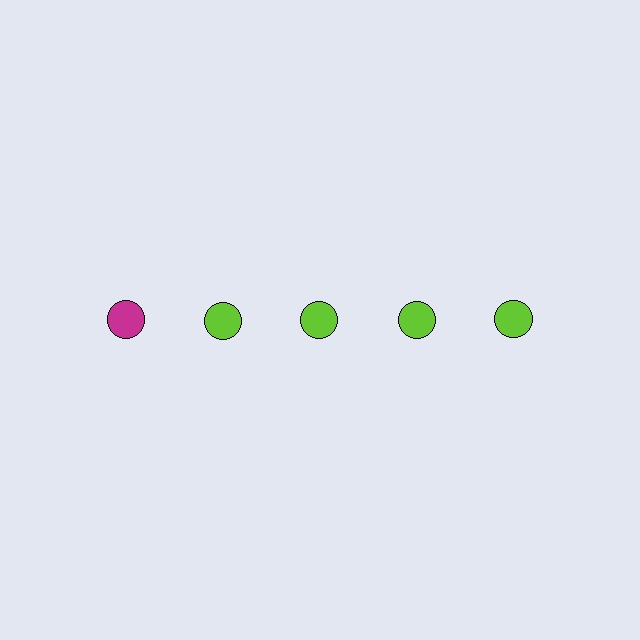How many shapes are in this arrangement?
There are 5 shapes arranged in a grid pattern.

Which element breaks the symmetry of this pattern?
The magenta circle in the top row, leftmost column breaks the symmetry. All other shapes are lime circles.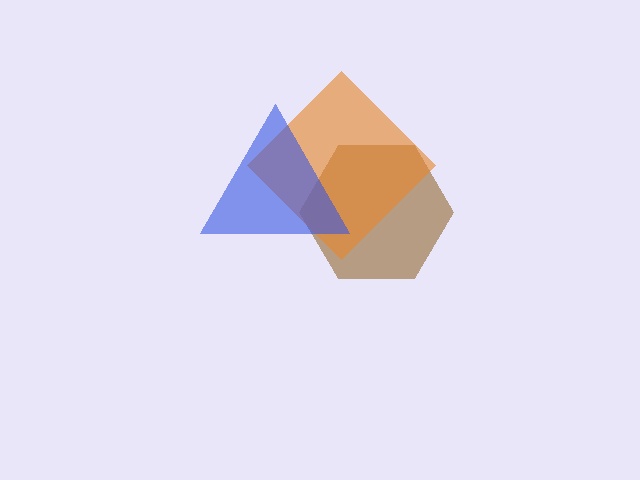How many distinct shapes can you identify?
There are 3 distinct shapes: a brown hexagon, an orange diamond, a blue triangle.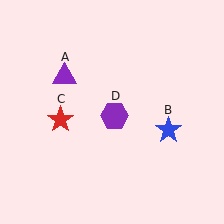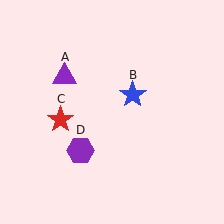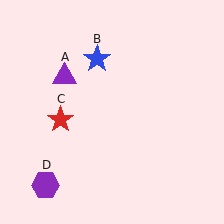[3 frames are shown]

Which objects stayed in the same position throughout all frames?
Purple triangle (object A) and red star (object C) remained stationary.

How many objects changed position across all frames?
2 objects changed position: blue star (object B), purple hexagon (object D).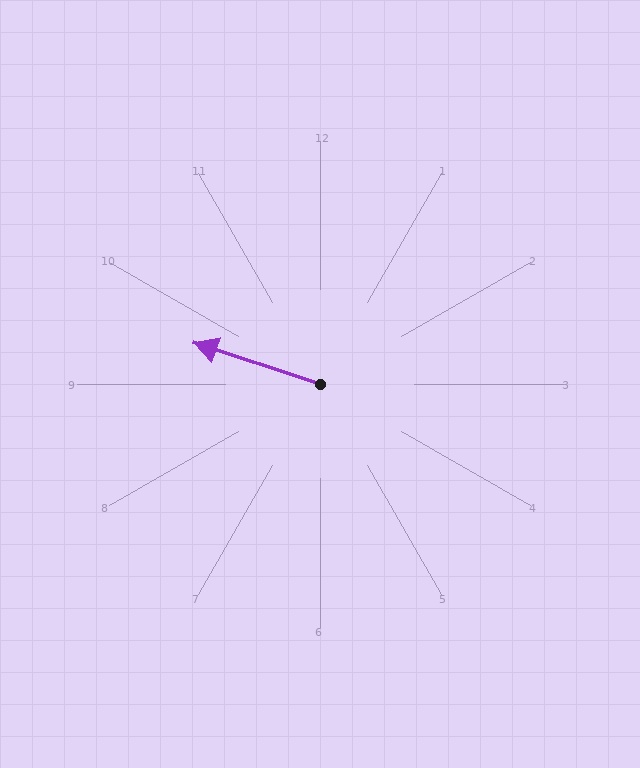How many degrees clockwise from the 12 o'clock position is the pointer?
Approximately 288 degrees.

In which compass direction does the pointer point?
West.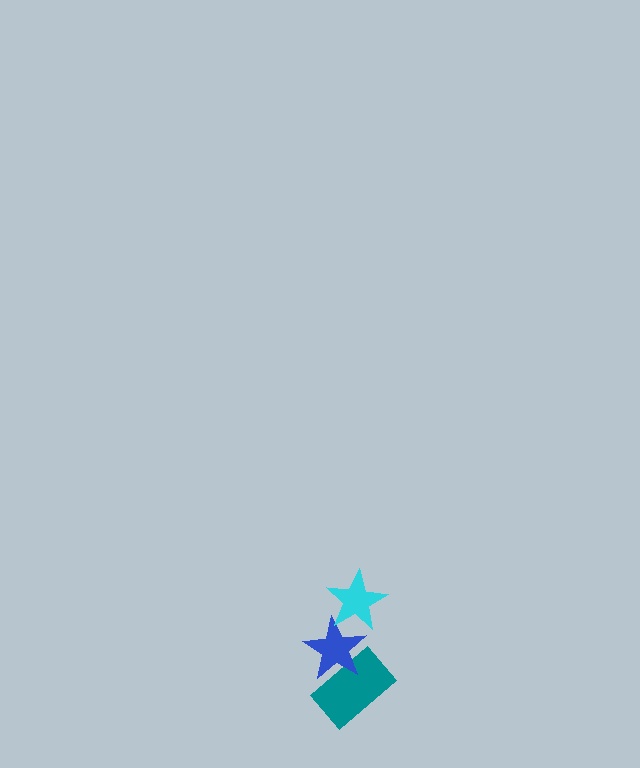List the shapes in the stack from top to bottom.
From top to bottom: the cyan star, the blue star, the teal rectangle.